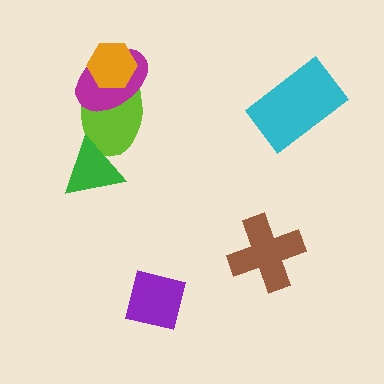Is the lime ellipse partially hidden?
Yes, it is partially covered by another shape.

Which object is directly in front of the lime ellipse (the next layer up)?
The magenta ellipse is directly in front of the lime ellipse.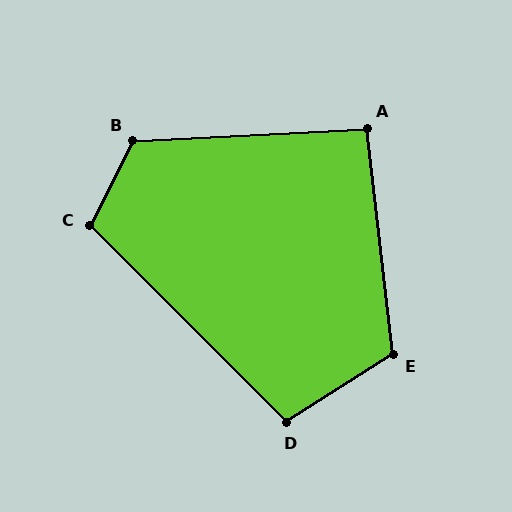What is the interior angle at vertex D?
Approximately 103 degrees (obtuse).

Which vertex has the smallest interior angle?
A, at approximately 94 degrees.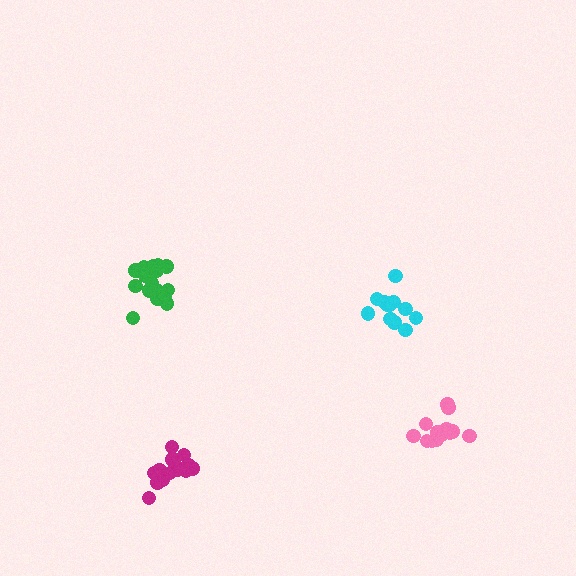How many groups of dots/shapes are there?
There are 4 groups.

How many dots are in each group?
Group 1: 15 dots, Group 2: 12 dots, Group 3: 15 dots, Group 4: 16 dots (58 total).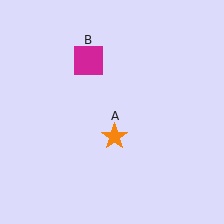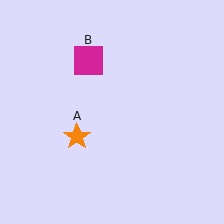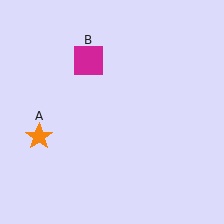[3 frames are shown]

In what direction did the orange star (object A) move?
The orange star (object A) moved left.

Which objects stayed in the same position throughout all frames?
Magenta square (object B) remained stationary.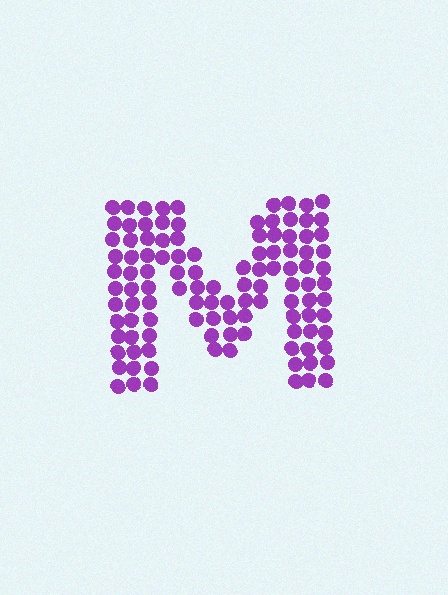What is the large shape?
The large shape is the letter M.